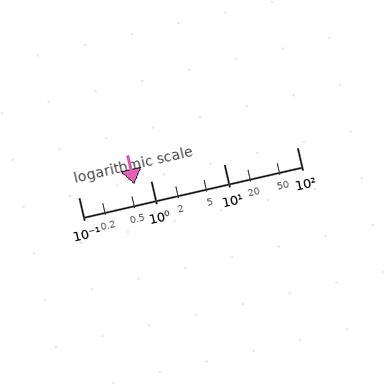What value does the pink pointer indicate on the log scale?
The pointer indicates approximately 0.58.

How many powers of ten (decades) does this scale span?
The scale spans 3 decades, from 0.1 to 100.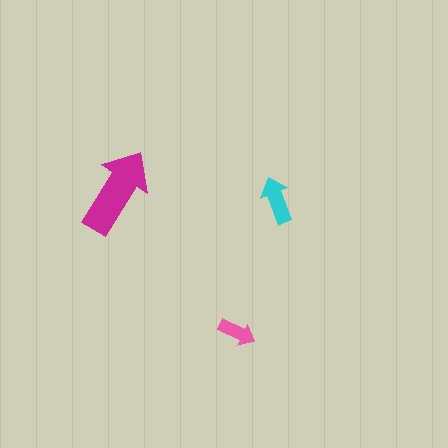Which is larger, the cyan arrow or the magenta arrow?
The magenta one.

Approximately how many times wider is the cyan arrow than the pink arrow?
About 1.5 times wider.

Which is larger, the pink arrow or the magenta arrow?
The magenta one.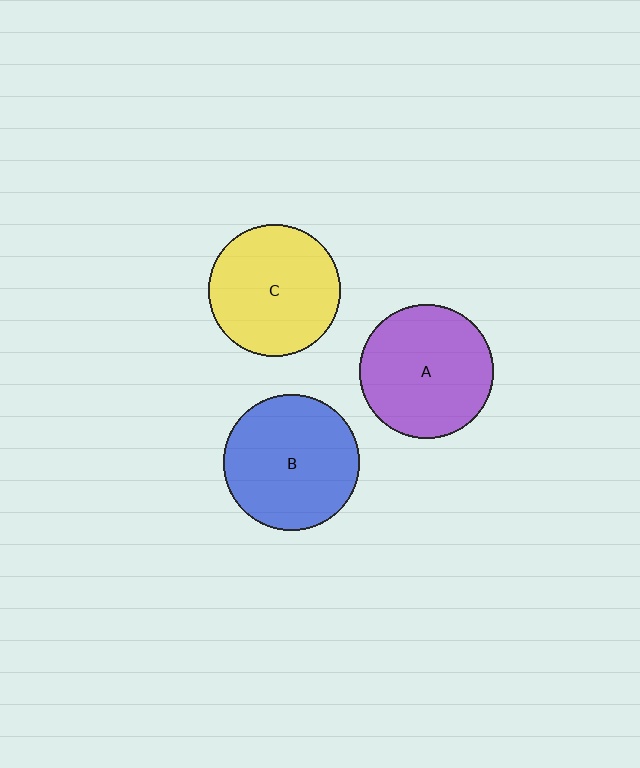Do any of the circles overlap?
No, none of the circles overlap.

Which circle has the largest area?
Circle B (blue).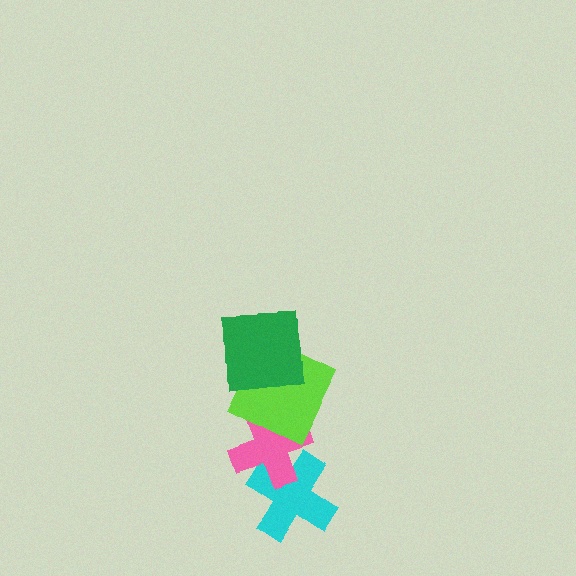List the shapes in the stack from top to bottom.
From top to bottom: the green square, the lime square, the pink cross, the cyan cross.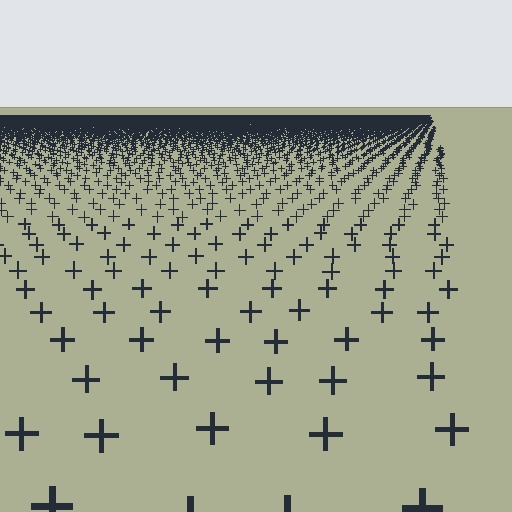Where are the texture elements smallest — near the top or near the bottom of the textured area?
Near the top.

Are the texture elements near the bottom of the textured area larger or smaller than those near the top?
Larger. Near the bottom, elements are closer to the viewer and appear at a bigger on-screen size.